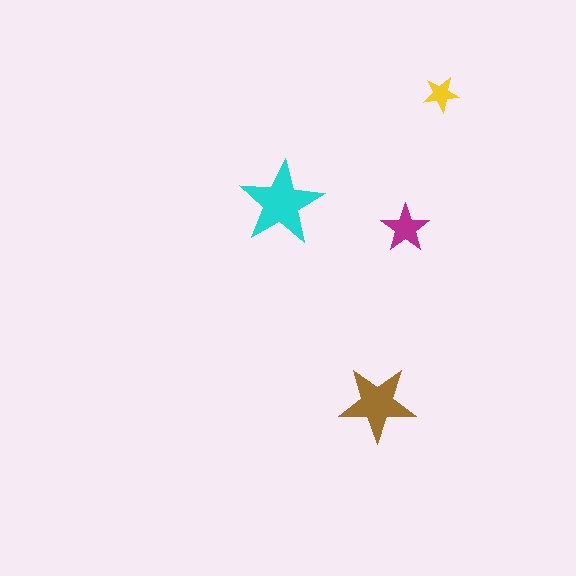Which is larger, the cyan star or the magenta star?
The cyan one.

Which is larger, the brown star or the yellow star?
The brown one.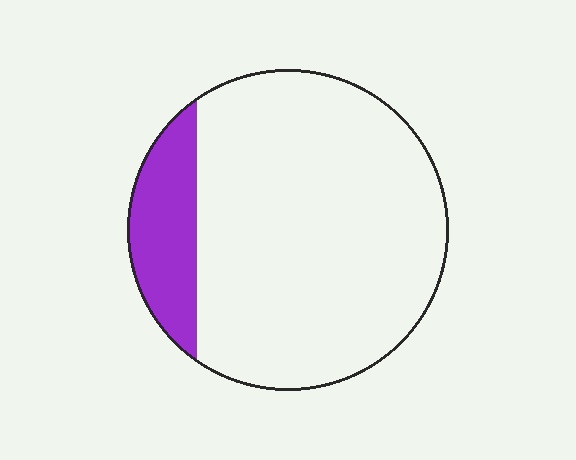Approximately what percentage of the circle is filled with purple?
Approximately 15%.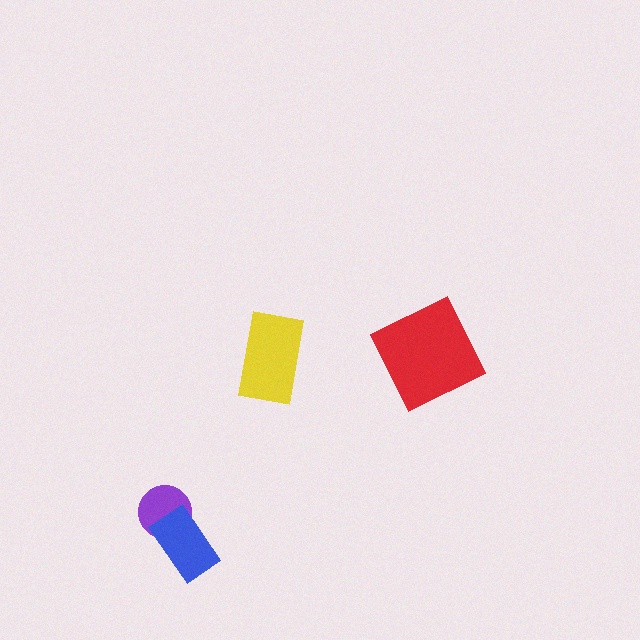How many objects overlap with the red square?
0 objects overlap with the red square.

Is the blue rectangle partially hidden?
No, no other shape covers it.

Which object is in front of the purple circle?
The blue rectangle is in front of the purple circle.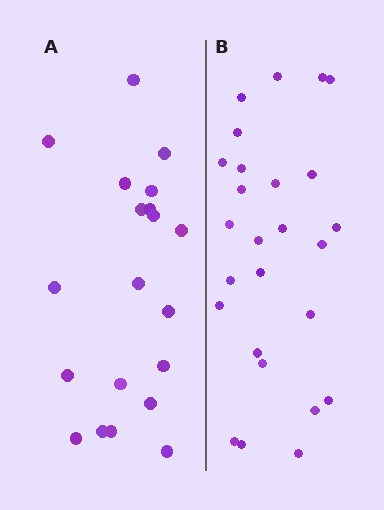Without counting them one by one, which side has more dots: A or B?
Region B (the right region) has more dots.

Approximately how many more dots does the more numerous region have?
Region B has about 6 more dots than region A.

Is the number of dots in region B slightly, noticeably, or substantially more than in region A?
Region B has noticeably more, but not dramatically so. The ratio is roughly 1.3 to 1.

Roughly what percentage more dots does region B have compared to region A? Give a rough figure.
About 30% more.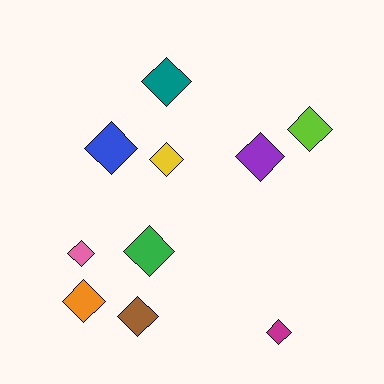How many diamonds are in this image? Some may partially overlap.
There are 10 diamonds.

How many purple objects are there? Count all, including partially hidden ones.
There is 1 purple object.